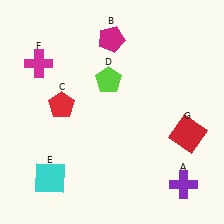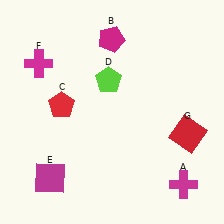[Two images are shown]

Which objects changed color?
A changed from purple to magenta. E changed from cyan to magenta.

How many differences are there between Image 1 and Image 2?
There are 2 differences between the two images.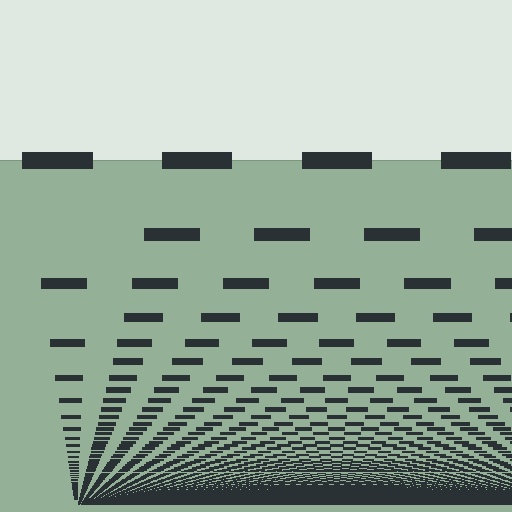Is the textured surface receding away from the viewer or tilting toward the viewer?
The surface appears to tilt toward the viewer. Texture elements get larger and sparser toward the top.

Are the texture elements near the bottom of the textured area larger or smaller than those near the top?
Smaller. The gradient is inverted — elements near the bottom are smaller and denser.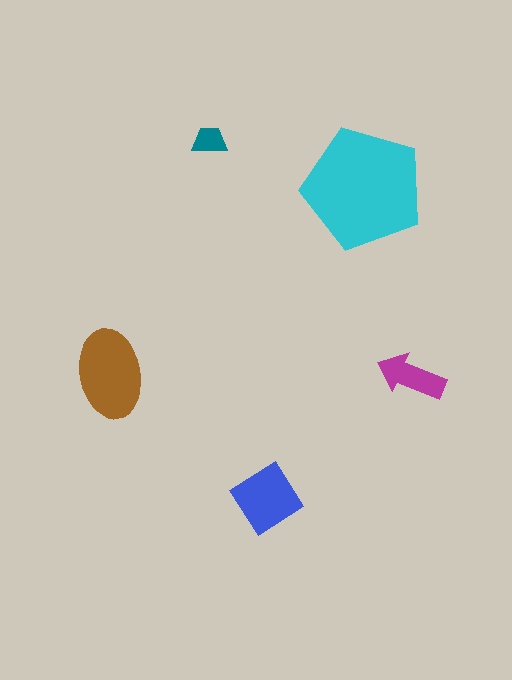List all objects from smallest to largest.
The teal trapezoid, the magenta arrow, the blue diamond, the brown ellipse, the cyan pentagon.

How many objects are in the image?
There are 5 objects in the image.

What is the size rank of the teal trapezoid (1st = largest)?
5th.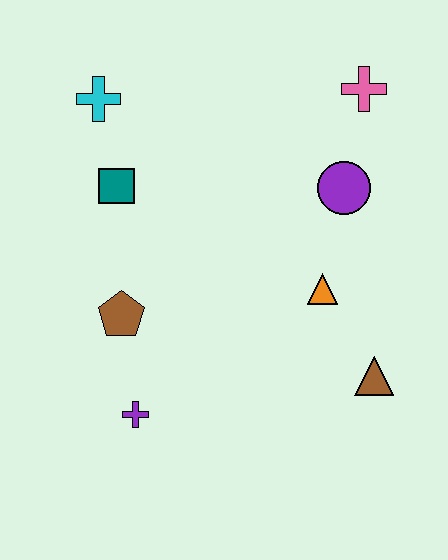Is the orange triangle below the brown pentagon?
No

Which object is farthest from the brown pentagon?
The pink cross is farthest from the brown pentagon.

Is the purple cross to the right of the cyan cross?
Yes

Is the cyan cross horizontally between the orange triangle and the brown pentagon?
No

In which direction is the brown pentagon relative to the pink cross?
The brown pentagon is to the left of the pink cross.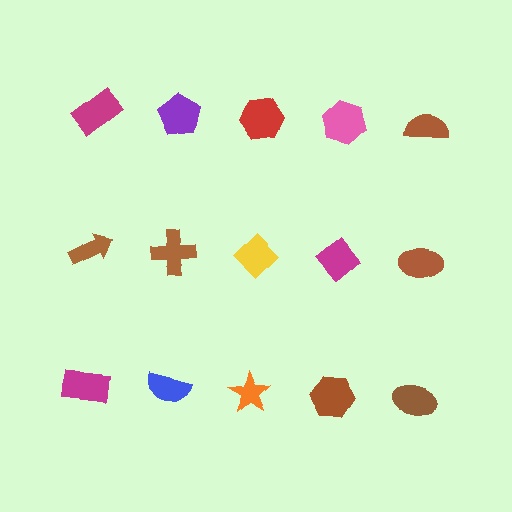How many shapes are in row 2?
5 shapes.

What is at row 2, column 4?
A magenta diamond.